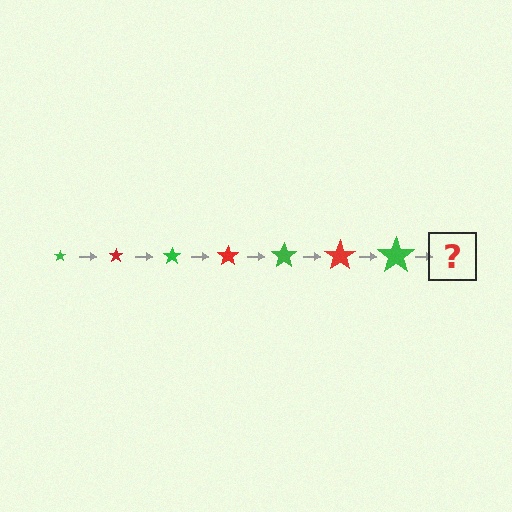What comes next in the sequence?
The next element should be a red star, larger than the previous one.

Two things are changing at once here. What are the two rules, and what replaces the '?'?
The two rules are that the star grows larger each step and the color cycles through green and red. The '?' should be a red star, larger than the previous one.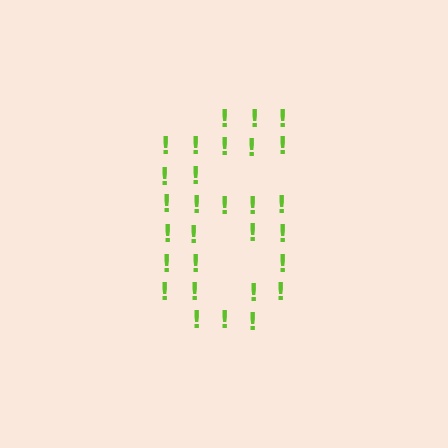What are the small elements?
The small elements are exclamation marks.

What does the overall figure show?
The overall figure shows the digit 6.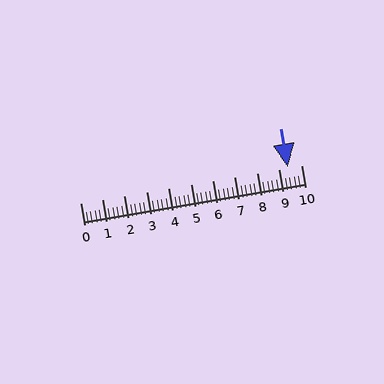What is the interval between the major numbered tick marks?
The major tick marks are spaced 1 units apart.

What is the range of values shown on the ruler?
The ruler shows values from 0 to 10.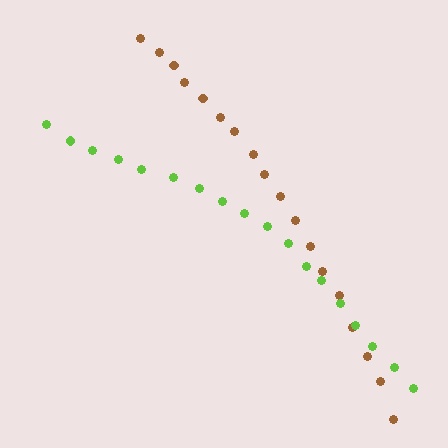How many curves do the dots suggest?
There are 2 distinct paths.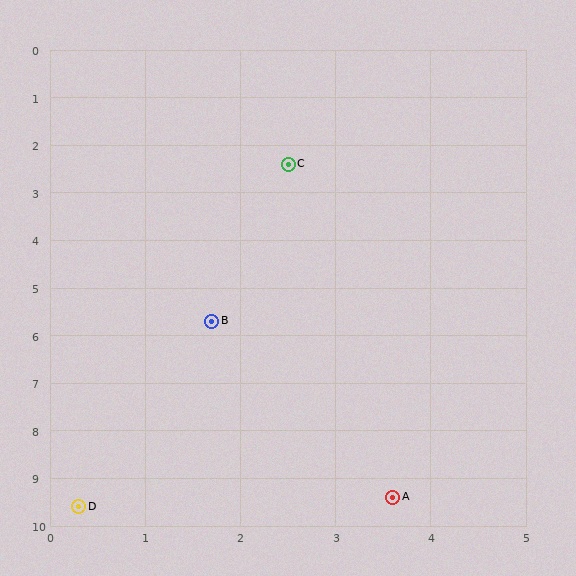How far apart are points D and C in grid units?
Points D and C are about 7.5 grid units apart.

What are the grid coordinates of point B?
Point B is at approximately (1.7, 5.7).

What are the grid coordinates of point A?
Point A is at approximately (3.6, 9.4).